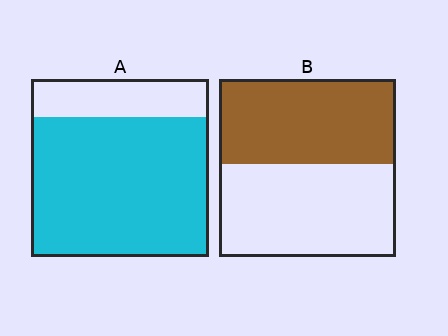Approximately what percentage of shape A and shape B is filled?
A is approximately 80% and B is approximately 50%.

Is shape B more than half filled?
Roughly half.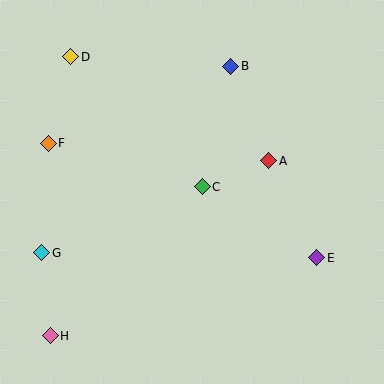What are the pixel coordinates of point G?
Point G is at (42, 253).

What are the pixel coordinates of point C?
Point C is at (202, 187).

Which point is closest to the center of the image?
Point C at (202, 187) is closest to the center.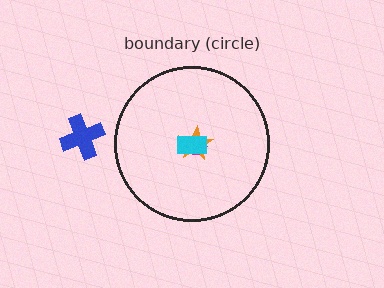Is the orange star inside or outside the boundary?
Inside.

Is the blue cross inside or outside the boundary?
Outside.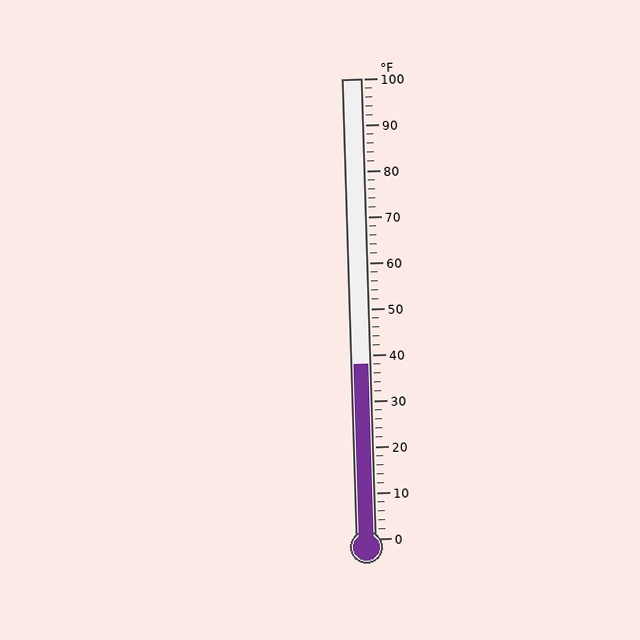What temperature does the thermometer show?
The thermometer shows approximately 38°F.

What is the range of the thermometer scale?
The thermometer scale ranges from 0°F to 100°F.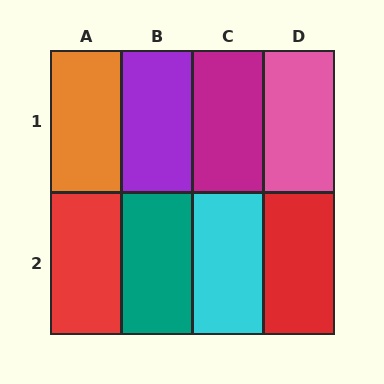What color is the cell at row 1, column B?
Purple.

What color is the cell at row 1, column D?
Pink.